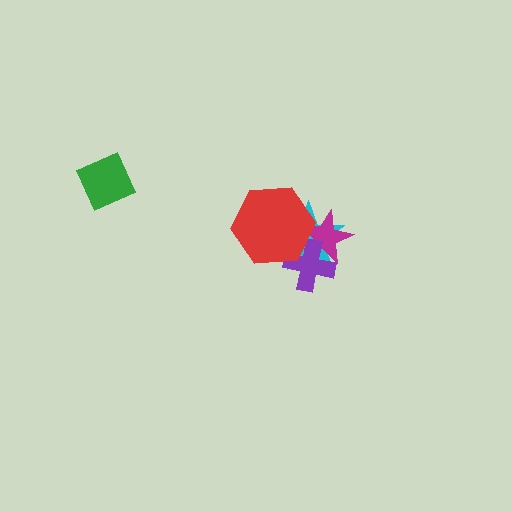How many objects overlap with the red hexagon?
3 objects overlap with the red hexagon.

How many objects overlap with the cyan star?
3 objects overlap with the cyan star.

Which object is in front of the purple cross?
The red hexagon is in front of the purple cross.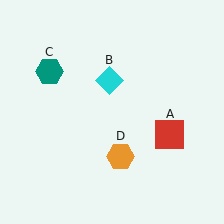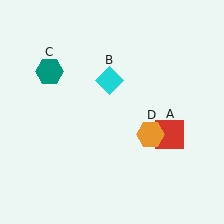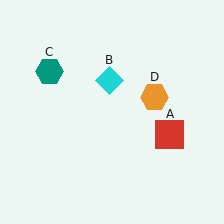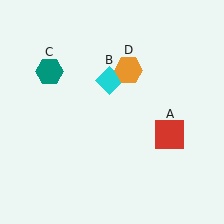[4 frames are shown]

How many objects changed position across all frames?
1 object changed position: orange hexagon (object D).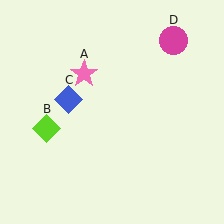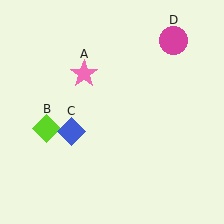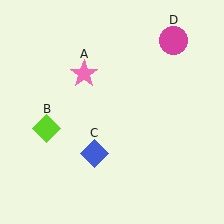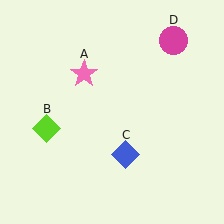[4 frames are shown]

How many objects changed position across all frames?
1 object changed position: blue diamond (object C).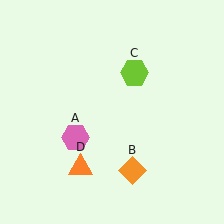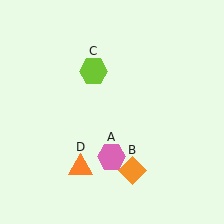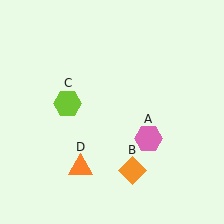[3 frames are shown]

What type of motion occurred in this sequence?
The pink hexagon (object A), lime hexagon (object C) rotated counterclockwise around the center of the scene.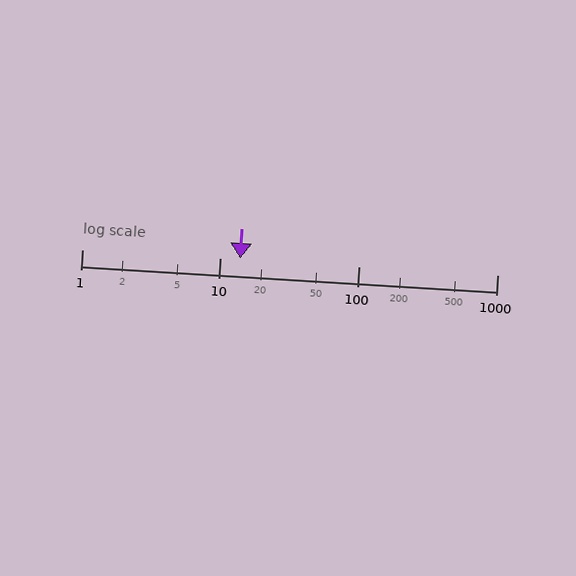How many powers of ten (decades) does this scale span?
The scale spans 3 decades, from 1 to 1000.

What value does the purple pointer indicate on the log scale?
The pointer indicates approximately 14.